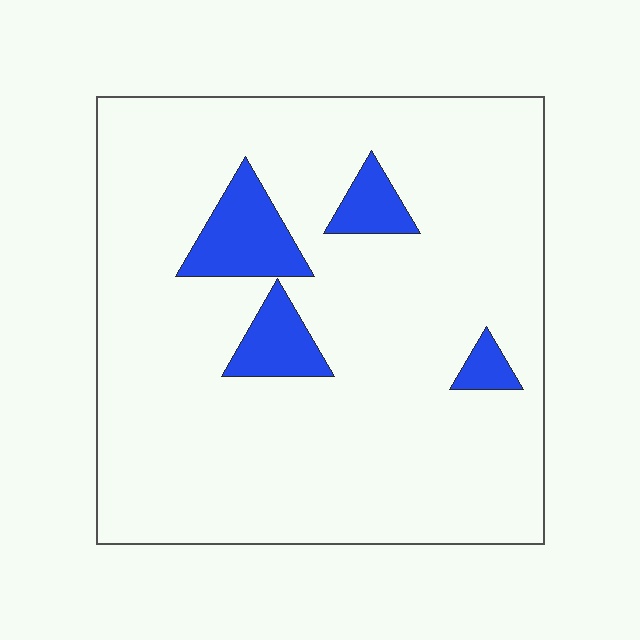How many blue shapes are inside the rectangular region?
4.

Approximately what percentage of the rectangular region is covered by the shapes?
Approximately 10%.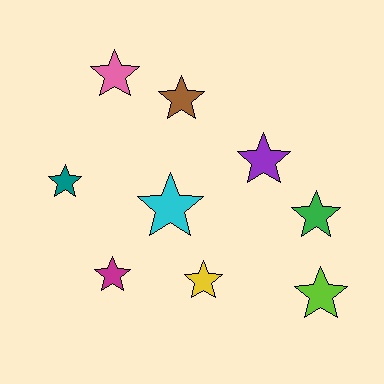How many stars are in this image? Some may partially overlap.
There are 9 stars.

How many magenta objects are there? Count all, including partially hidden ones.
There is 1 magenta object.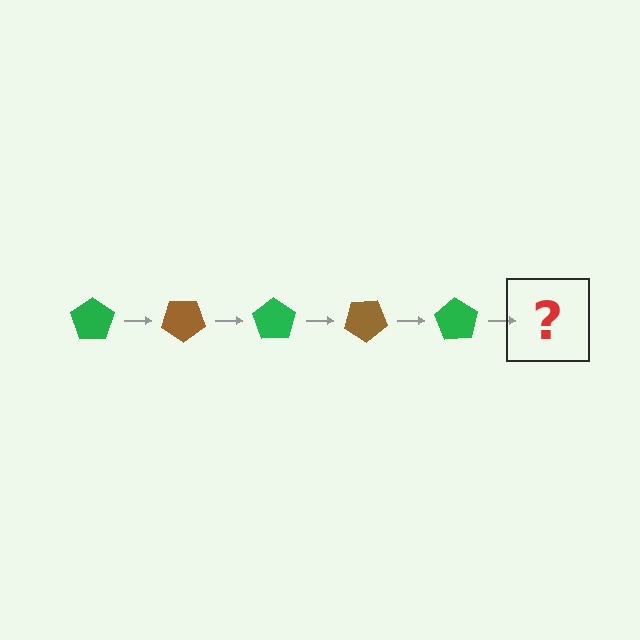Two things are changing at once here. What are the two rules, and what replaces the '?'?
The two rules are that it rotates 35 degrees each step and the color cycles through green and brown. The '?' should be a brown pentagon, rotated 175 degrees from the start.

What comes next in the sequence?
The next element should be a brown pentagon, rotated 175 degrees from the start.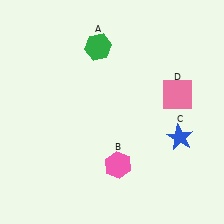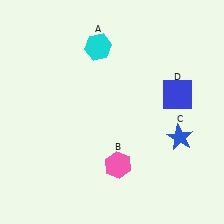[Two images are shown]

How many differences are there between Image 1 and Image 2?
There are 2 differences between the two images.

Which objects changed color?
A changed from green to cyan. D changed from pink to blue.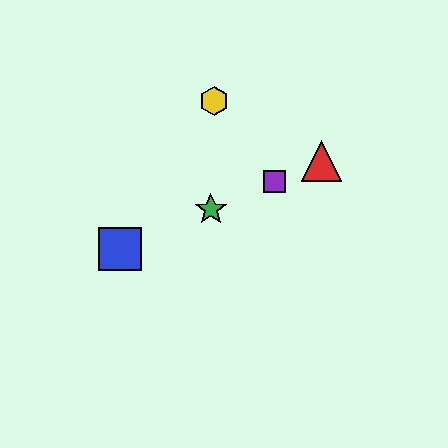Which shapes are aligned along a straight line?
The red triangle, the blue square, the green star, the purple square are aligned along a straight line.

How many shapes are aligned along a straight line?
4 shapes (the red triangle, the blue square, the green star, the purple square) are aligned along a straight line.